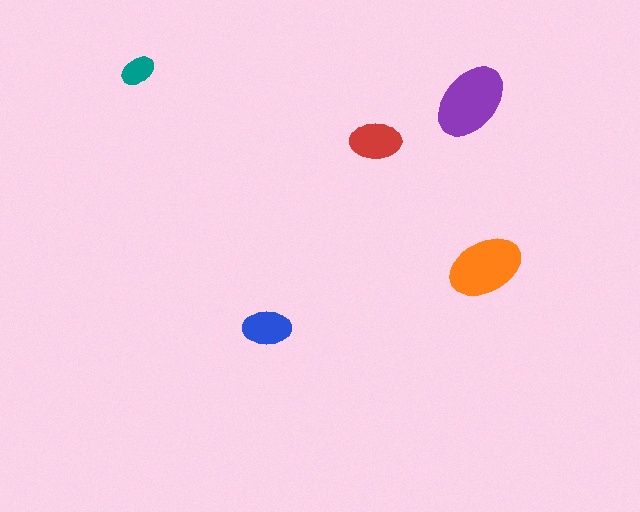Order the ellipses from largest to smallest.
the purple one, the orange one, the red one, the blue one, the teal one.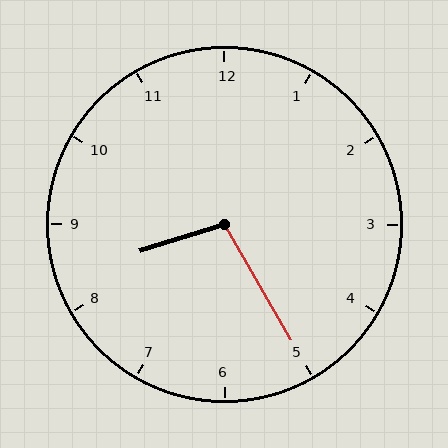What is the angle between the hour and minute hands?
Approximately 102 degrees.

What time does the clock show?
8:25.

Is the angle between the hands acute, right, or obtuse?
It is obtuse.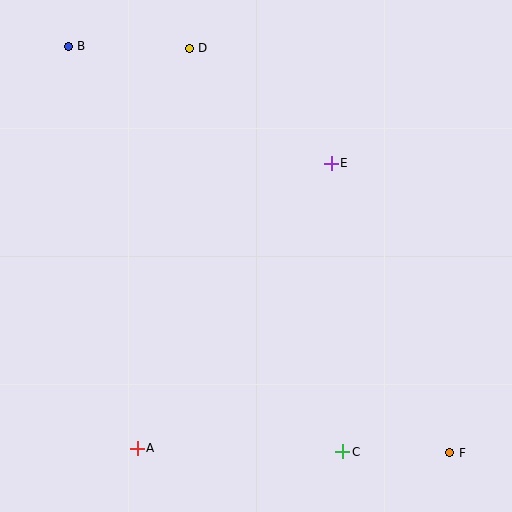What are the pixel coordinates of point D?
Point D is at (189, 48).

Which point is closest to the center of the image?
Point E at (331, 163) is closest to the center.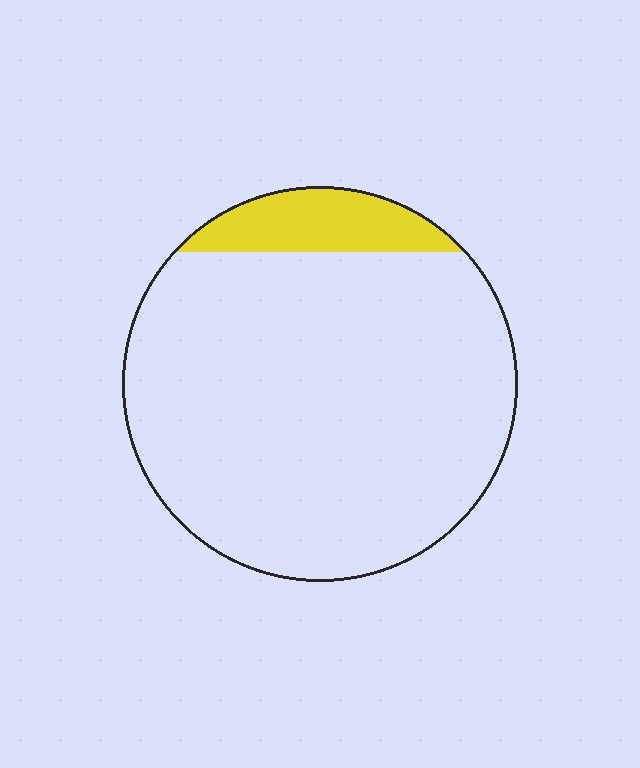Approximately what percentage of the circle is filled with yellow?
Approximately 10%.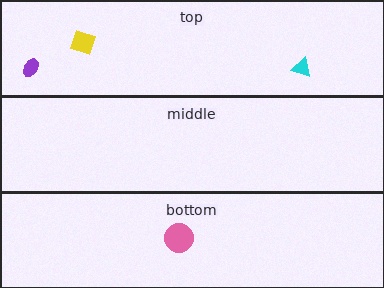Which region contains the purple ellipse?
The top region.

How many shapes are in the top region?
3.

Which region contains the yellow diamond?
The top region.